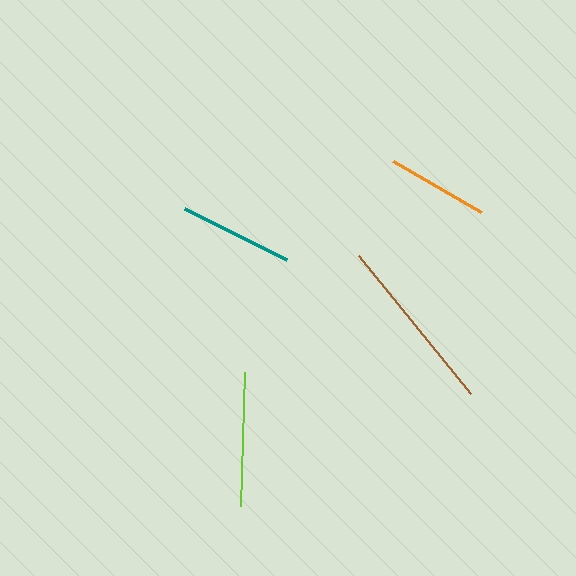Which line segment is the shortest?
The orange line is the shortest at approximately 101 pixels.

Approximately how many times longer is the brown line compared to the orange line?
The brown line is approximately 1.8 times the length of the orange line.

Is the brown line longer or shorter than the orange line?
The brown line is longer than the orange line.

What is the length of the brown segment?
The brown segment is approximately 178 pixels long.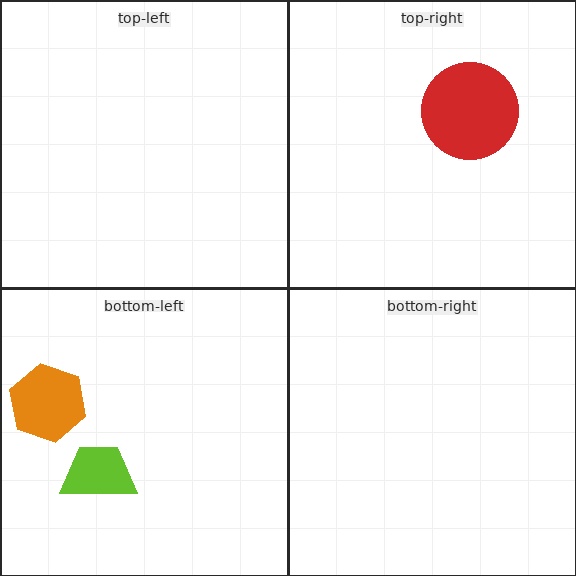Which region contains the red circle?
The top-right region.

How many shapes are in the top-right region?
1.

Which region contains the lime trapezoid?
The bottom-left region.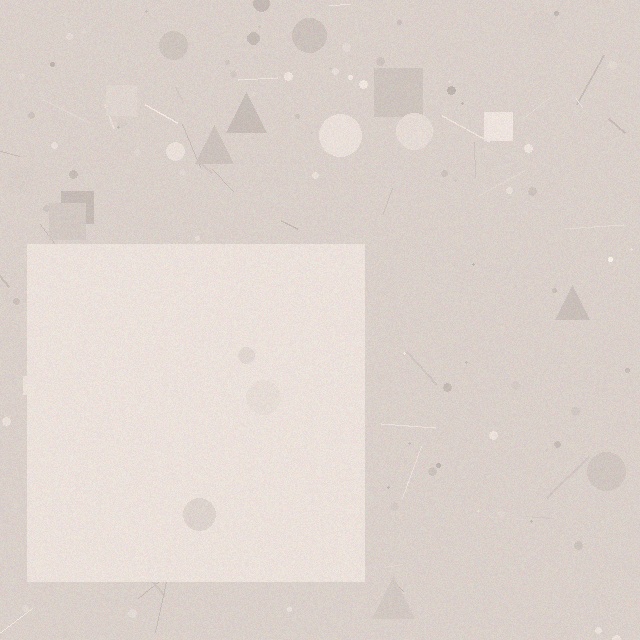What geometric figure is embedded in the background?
A square is embedded in the background.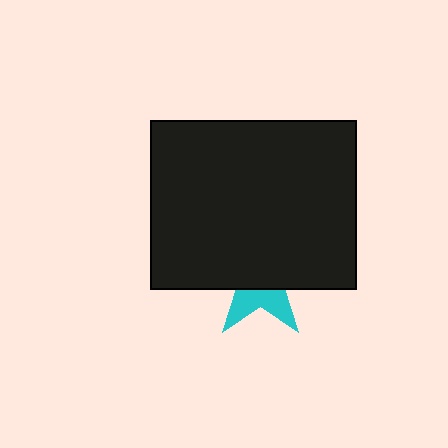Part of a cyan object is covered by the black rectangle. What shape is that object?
It is a star.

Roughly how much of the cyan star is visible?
A small part of it is visible (roughly 36%).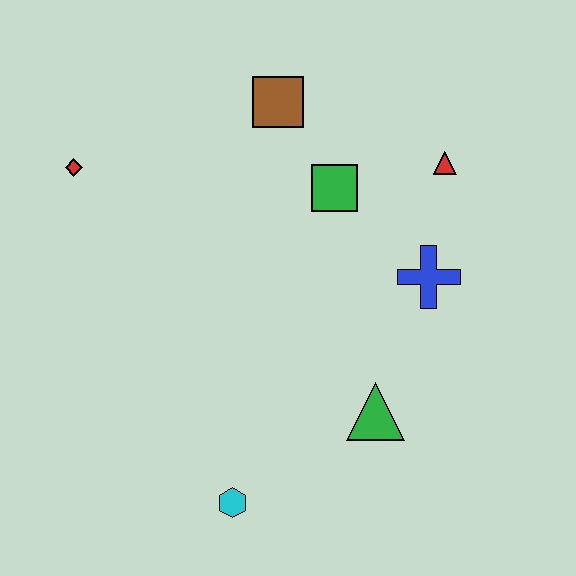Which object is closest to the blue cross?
The red triangle is closest to the blue cross.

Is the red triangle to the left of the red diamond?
No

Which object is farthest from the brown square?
The cyan hexagon is farthest from the brown square.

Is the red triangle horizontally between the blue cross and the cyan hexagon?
No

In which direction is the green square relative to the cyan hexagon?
The green square is above the cyan hexagon.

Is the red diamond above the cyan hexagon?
Yes